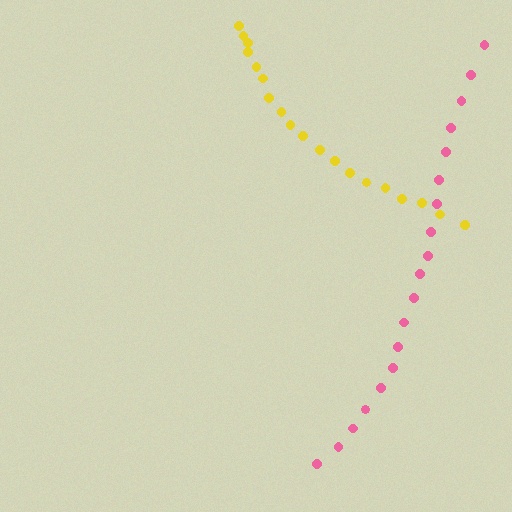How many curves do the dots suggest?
There are 2 distinct paths.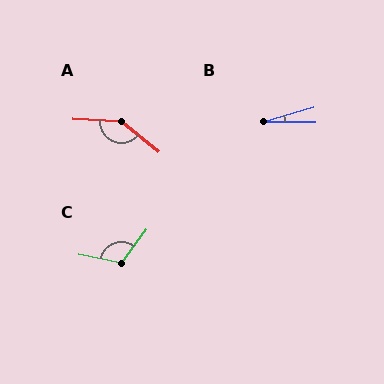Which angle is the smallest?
B, at approximately 16 degrees.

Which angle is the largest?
A, at approximately 145 degrees.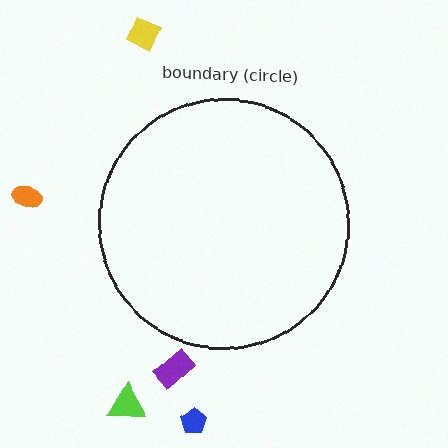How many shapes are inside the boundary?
0 inside, 5 outside.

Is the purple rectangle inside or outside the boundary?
Outside.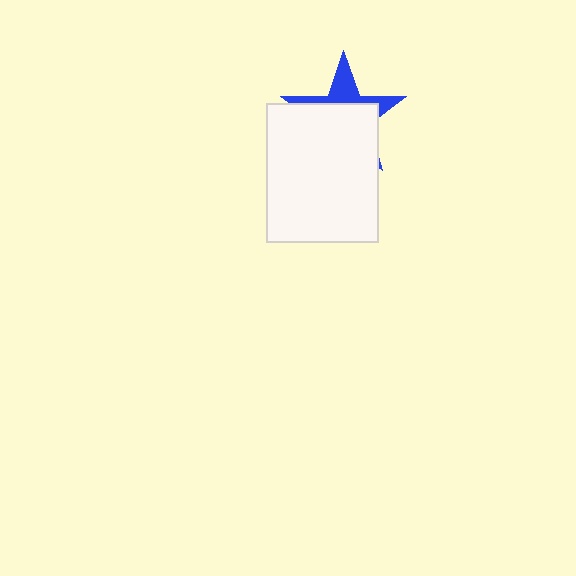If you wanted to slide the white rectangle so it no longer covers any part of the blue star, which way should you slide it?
Slide it down — that is the most direct way to separate the two shapes.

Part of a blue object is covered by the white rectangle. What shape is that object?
It is a star.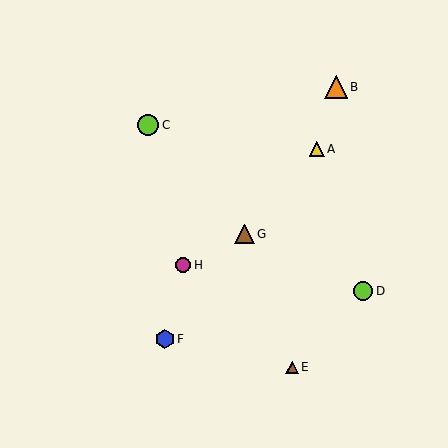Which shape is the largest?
The orange triangle (labeled B) is the largest.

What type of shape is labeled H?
Shape H is a magenta circle.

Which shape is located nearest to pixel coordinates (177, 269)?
The magenta circle (labeled H) at (183, 265) is nearest to that location.